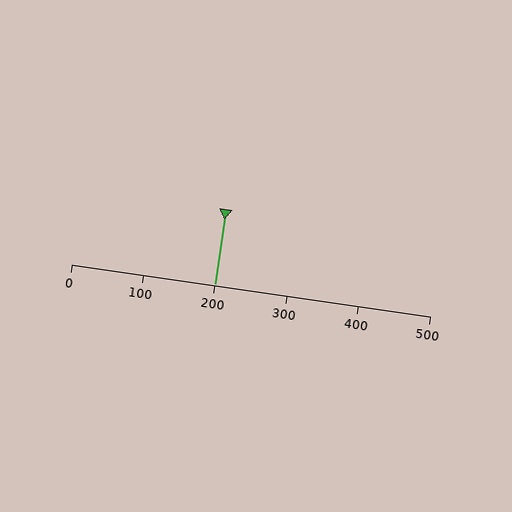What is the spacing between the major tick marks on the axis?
The major ticks are spaced 100 apart.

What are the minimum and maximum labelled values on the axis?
The axis runs from 0 to 500.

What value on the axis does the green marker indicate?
The marker indicates approximately 200.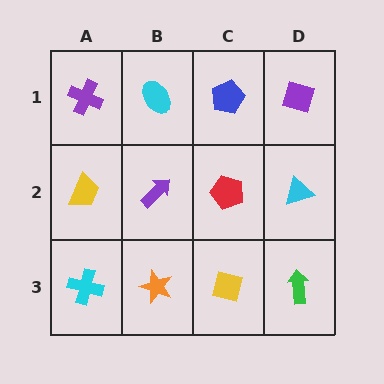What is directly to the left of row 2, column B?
A yellow trapezoid.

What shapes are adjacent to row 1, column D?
A cyan triangle (row 2, column D), a blue pentagon (row 1, column C).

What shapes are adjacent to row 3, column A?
A yellow trapezoid (row 2, column A), an orange star (row 3, column B).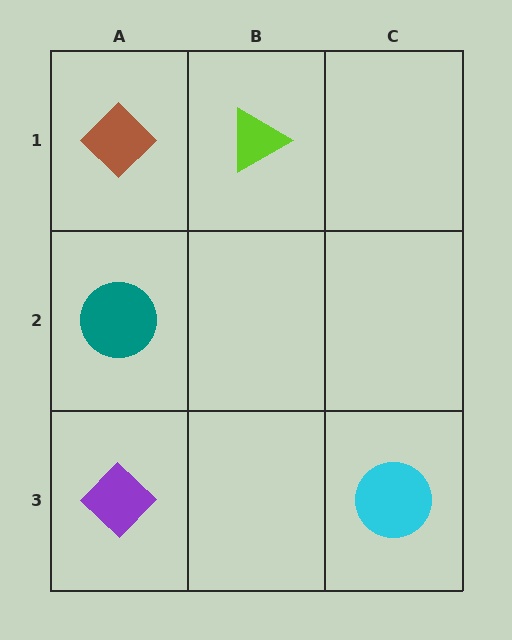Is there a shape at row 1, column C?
No, that cell is empty.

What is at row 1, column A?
A brown diamond.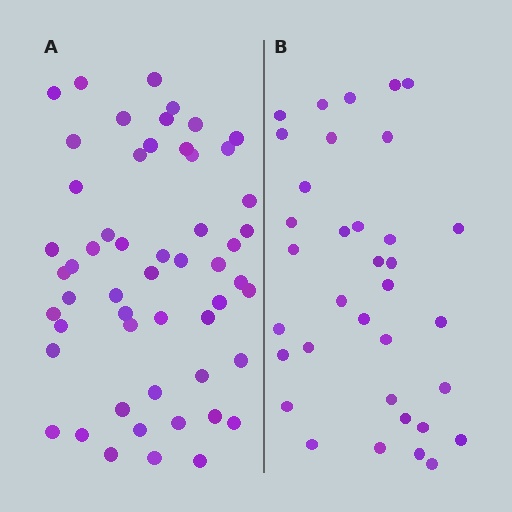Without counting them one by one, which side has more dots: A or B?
Region A (the left region) has more dots.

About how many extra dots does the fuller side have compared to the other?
Region A has approximately 20 more dots than region B.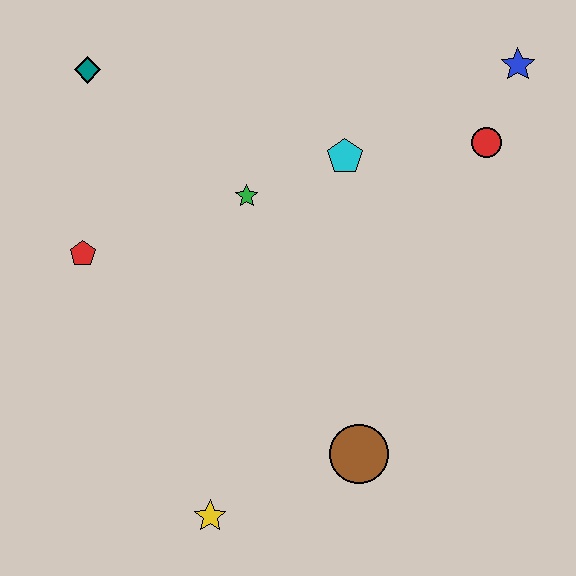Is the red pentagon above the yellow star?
Yes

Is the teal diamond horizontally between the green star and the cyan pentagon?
No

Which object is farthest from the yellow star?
The blue star is farthest from the yellow star.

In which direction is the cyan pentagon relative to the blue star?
The cyan pentagon is to the left of the blue star.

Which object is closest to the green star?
The cyan pentagon is closest to the green star.